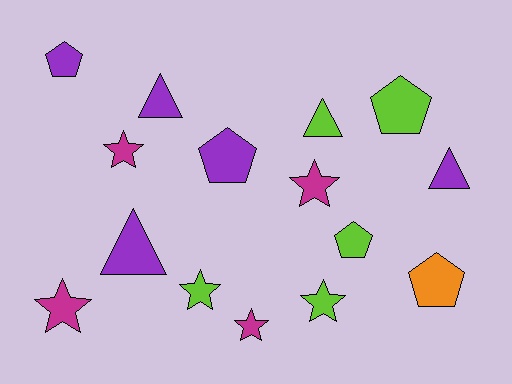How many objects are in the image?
There are 15 objects.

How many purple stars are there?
There are no purple stars.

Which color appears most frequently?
Purple, with 5 objects.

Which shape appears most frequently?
Star, with 6 objects.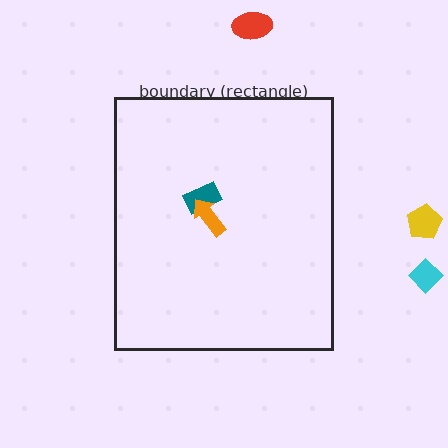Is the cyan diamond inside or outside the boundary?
Outside.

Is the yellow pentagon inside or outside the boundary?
Outside.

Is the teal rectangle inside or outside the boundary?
Inside.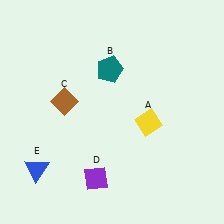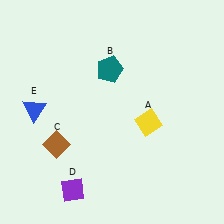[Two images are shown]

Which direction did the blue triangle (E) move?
The blue triangle (E) moved up.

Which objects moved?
The objects that moved are: the brown diamond (C), the purple diamond (D), the blue triangle (E).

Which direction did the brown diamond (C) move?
The brown diamond (C) moved down.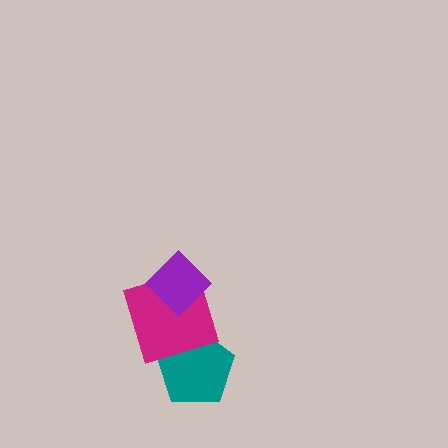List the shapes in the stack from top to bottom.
From top to bottom: the purple diamond, the magenta square, the teal pentagon.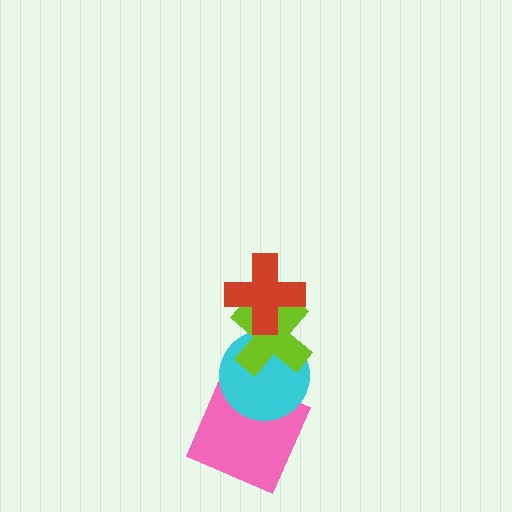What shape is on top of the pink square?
The cyan circle is on top of the pink square.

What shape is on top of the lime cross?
The red cross is on top of the lime cross.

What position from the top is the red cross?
The red cross is 1st from the top.